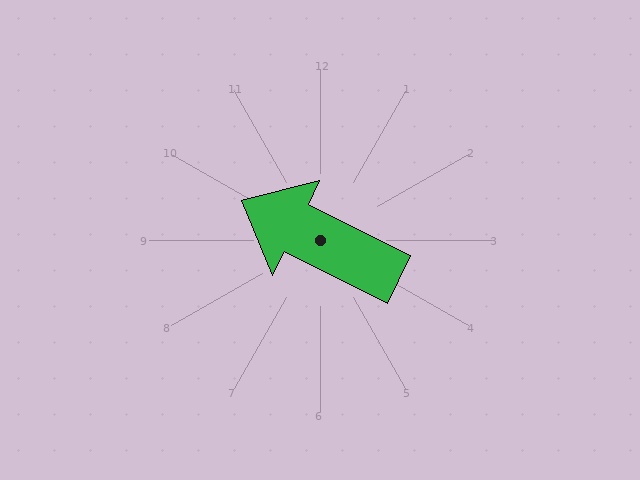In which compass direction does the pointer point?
Northwest.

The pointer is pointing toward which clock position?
Roughly 10 o'clock.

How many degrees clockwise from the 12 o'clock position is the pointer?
Approximately 297 degrees.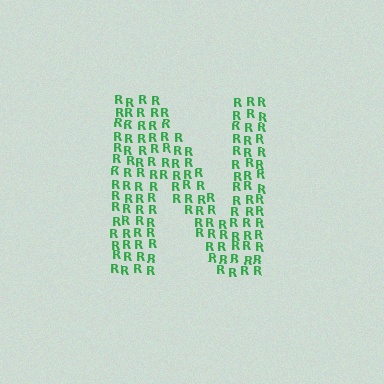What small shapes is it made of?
It is made of small letter R's.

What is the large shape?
The large shape is the letter N.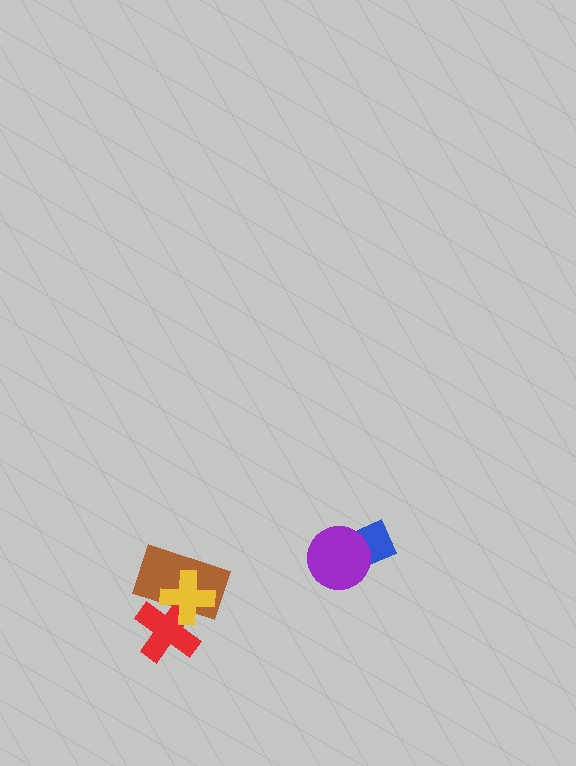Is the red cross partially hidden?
Yes, it is partially covered by another shape.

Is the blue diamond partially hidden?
Yes, it is partially covered by another shape.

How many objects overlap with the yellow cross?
2 objects overlap with the yellow cross.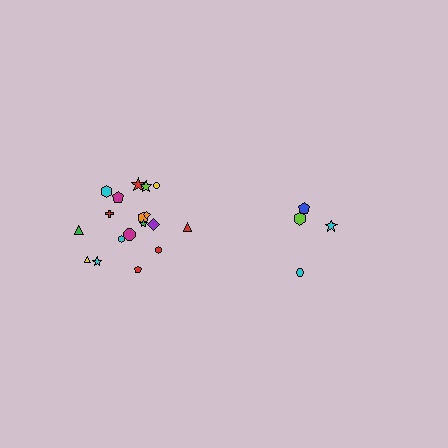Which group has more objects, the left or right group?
The left group.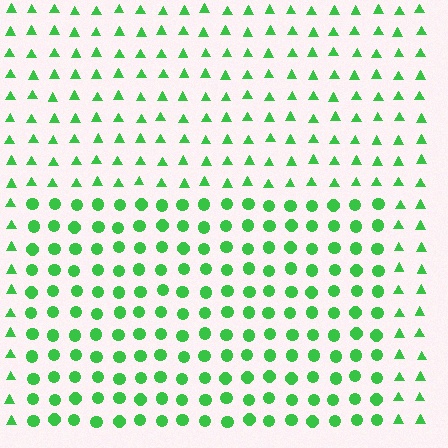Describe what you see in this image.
The image is filled with small green elements arranged in a uniform grid. A rectangle-shaped region contains circles, while the surrounding area contains triangles. The boundary is defined purely by the change in element shape.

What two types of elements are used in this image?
The image uses circles inside the rectangle region and triangles outside it.